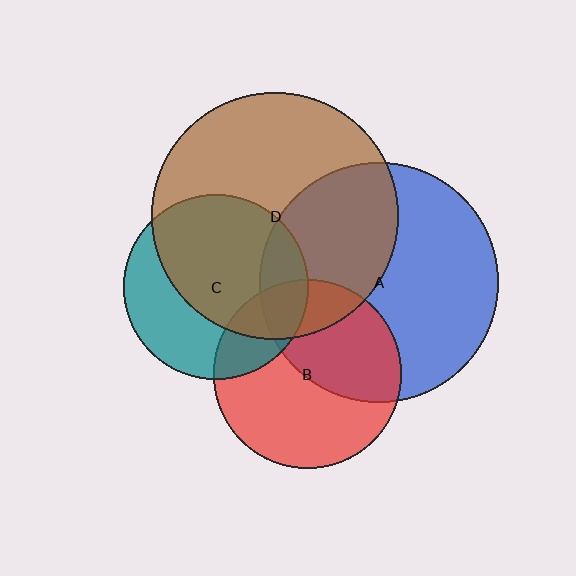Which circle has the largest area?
Circle D (brown).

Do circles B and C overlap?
Yes.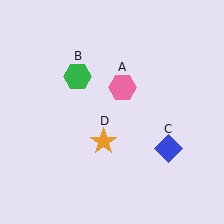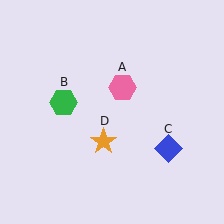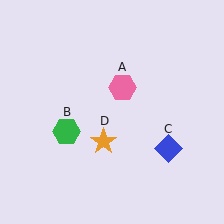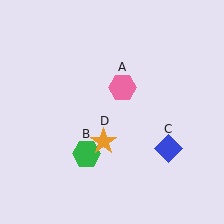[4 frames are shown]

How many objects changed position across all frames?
1 object changed position: green hexagon (object B).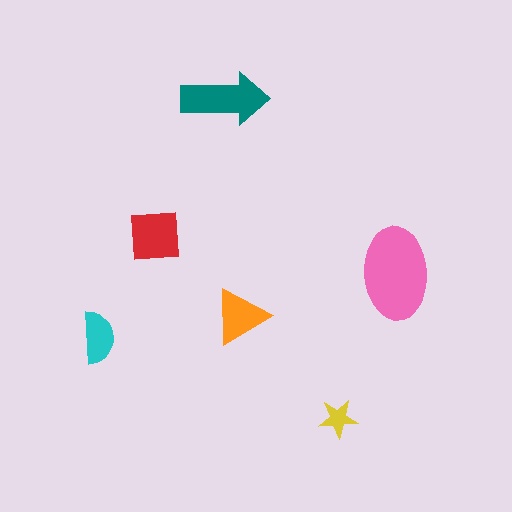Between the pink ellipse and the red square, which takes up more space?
The pink ellipse.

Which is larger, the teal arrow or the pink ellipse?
The pink ellipse.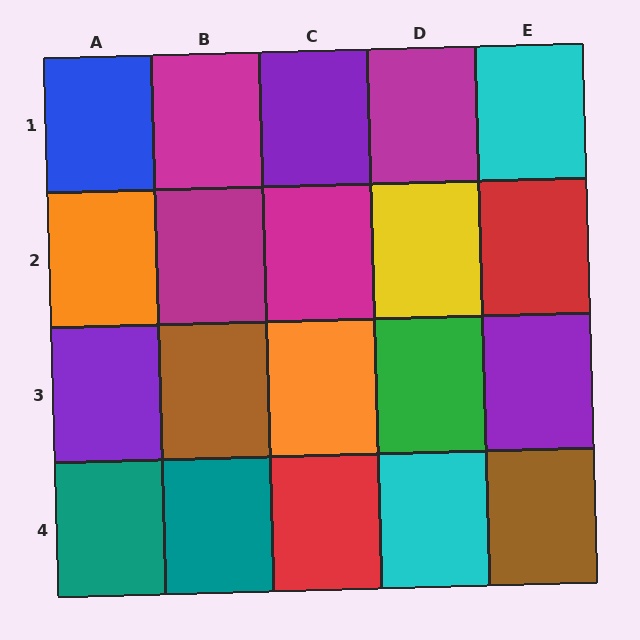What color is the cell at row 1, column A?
Blue.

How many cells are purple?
3 cells are purple.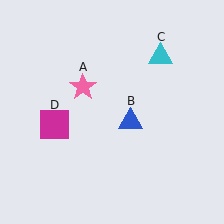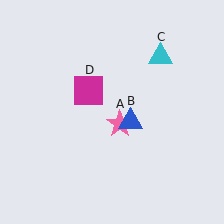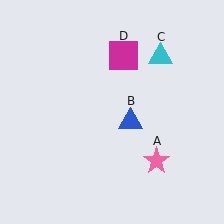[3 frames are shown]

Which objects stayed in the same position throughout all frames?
Blue triangle (object B) and cyan triangle (object C) remained stationary.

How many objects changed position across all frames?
2 objects changed position: pink star (object A), magenta square (object D).